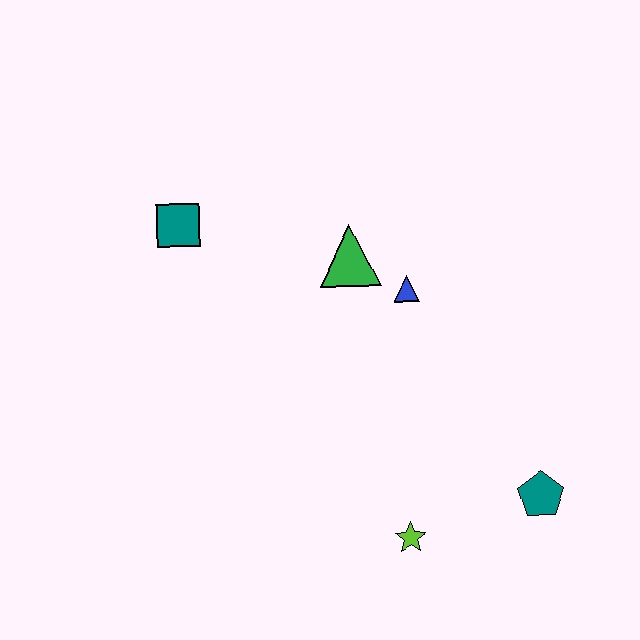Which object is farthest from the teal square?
The teal pentagon is farthest from the teal square.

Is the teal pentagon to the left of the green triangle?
No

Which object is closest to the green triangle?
The blue triangle is closest to the green triangle.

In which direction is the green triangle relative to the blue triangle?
The green triangle is to the left of the blue triangle.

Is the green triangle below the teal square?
Yes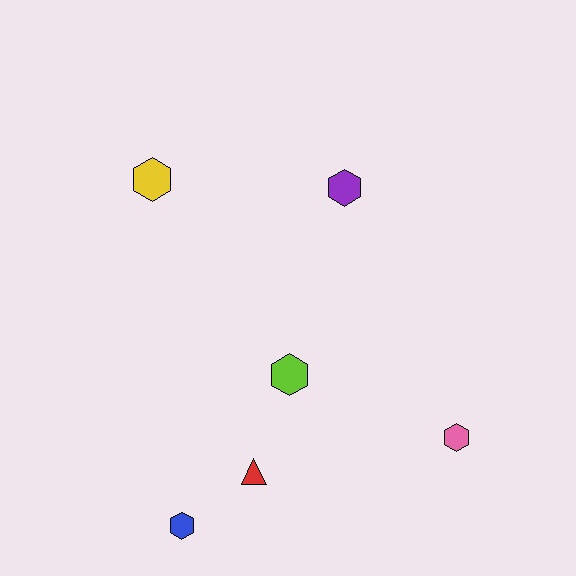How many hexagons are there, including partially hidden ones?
There are 5 hexagons.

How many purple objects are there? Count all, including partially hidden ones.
There is 1 purple object.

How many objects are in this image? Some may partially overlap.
There are 6 objects.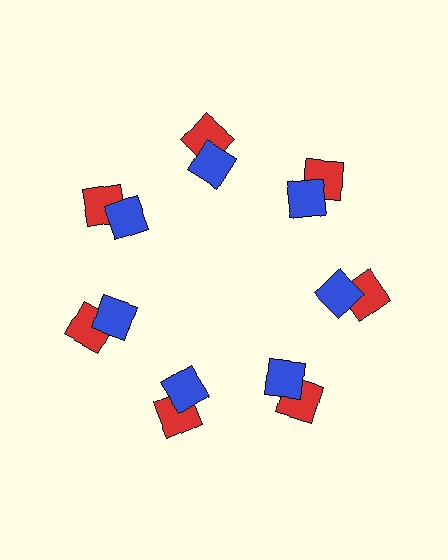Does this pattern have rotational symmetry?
Yes, this pattern has 7-fold rotational symmetry. It looks the same after rotating 51 degrees around the center.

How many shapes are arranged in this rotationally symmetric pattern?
There are 14 shapes, arranged in 7 groups of 2.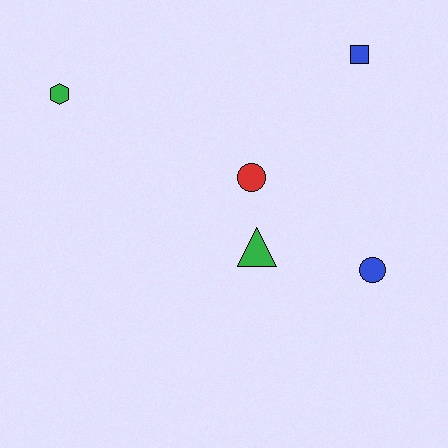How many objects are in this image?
There are 5 objects.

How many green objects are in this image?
There are 2 green objects.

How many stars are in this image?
There are no stars.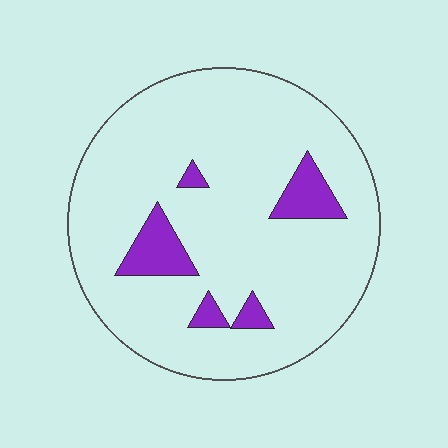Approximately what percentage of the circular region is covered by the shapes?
Approximately 10%.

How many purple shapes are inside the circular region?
5.